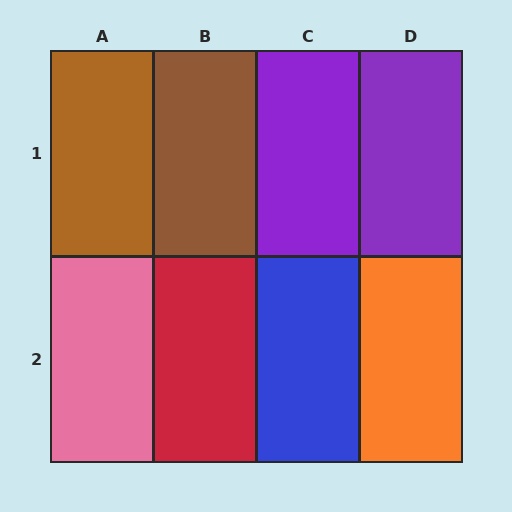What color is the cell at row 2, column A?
Pink.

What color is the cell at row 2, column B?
Red.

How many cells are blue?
1 cell is blue.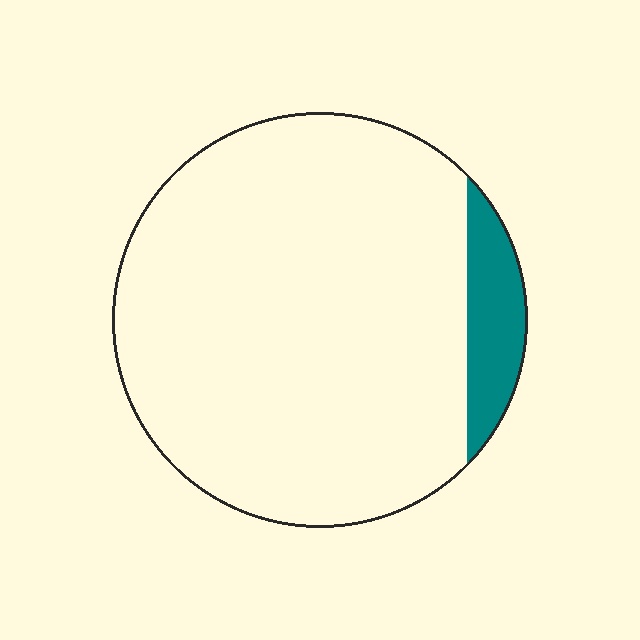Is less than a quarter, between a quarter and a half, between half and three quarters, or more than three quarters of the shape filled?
Less than a quarter.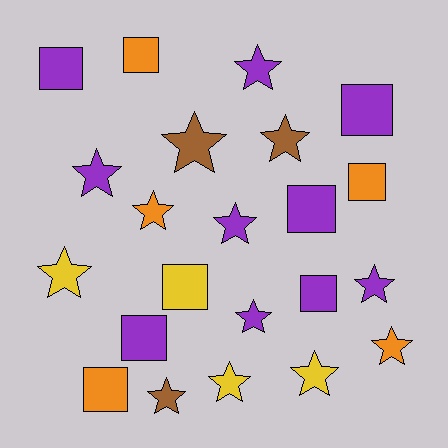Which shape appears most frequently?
Star, with 13 objects.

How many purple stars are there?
There are 5 purple stars.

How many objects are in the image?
There are 22 objects.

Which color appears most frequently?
Purple, with 10 objects.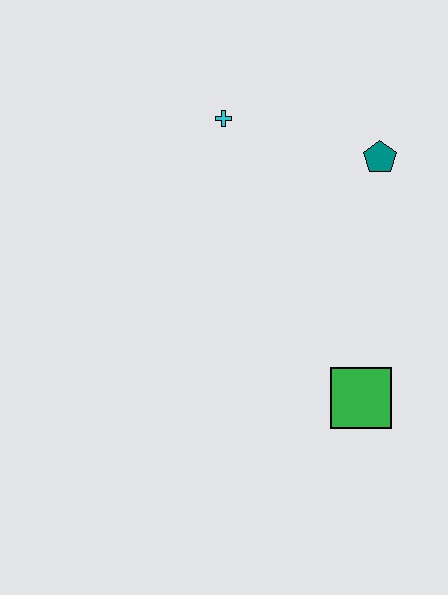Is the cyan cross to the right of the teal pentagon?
No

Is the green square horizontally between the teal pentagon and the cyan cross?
Yes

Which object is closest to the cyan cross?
The teal pentagon is closest to the cyan cross.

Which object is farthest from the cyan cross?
The green square is farthest from the cyan cross.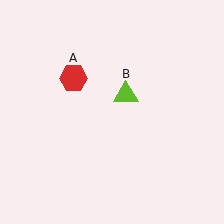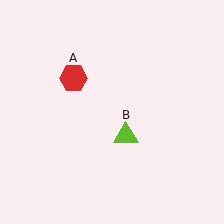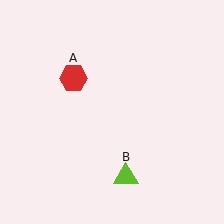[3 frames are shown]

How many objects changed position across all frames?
1 object changed position: lime triangle (object B).